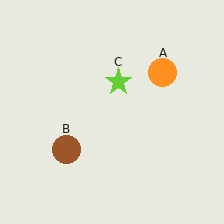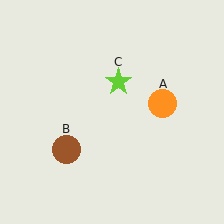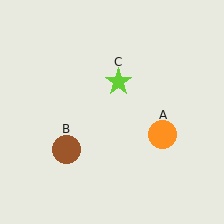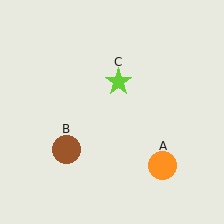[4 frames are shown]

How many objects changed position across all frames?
1 object changed position: orange circle (object A).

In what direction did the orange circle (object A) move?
The orange circle (object A) moved down.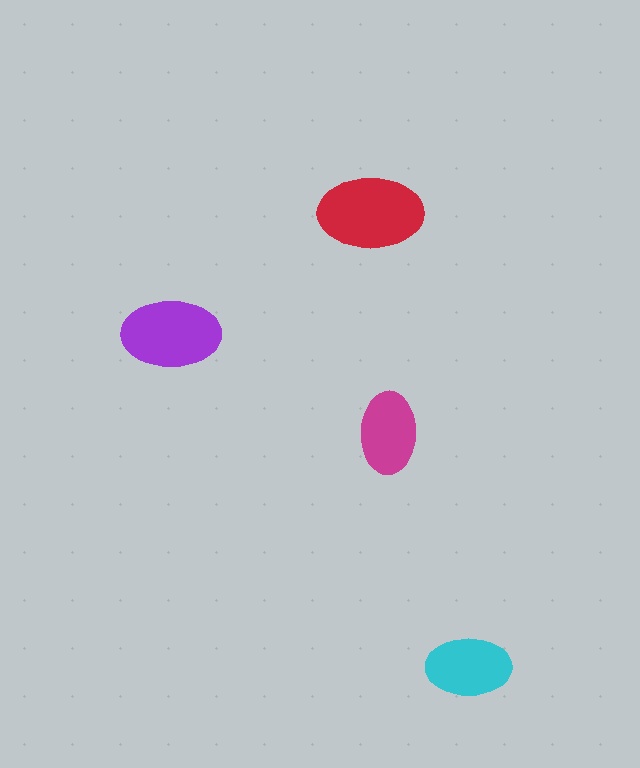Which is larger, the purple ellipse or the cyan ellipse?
The purple one.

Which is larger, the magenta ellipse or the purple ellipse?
The purple one.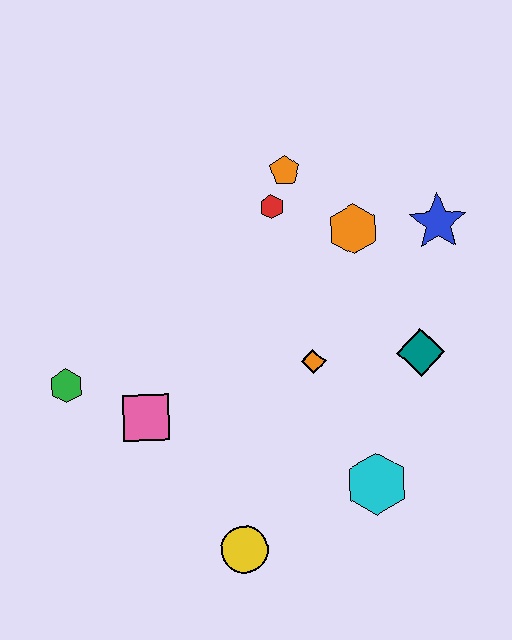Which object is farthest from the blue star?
The green hexagon is farthest from the blue star.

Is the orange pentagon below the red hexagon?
No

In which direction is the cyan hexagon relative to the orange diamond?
The cyan hexagon is below the orange diamond.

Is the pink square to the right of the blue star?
No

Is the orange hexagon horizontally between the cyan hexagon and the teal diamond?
No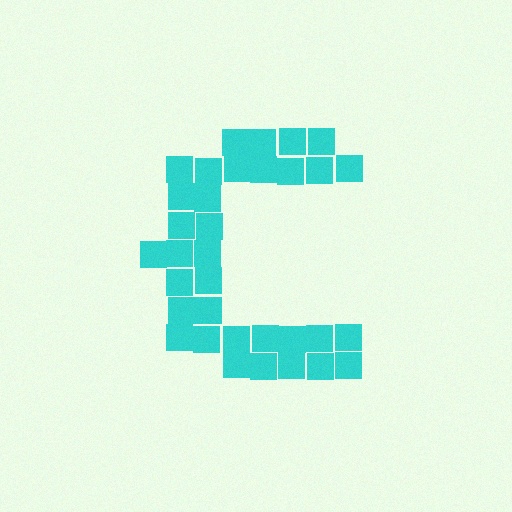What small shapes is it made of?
It is made of small squares.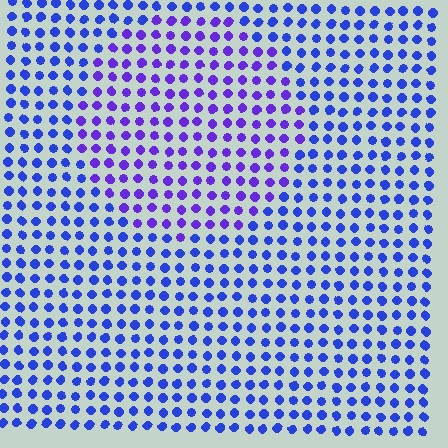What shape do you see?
I see a circle.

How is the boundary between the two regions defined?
The boundary is defined purely by a slight shift in hue (about 30 degrees). Spacing, size, and orientation are identical on both sides.